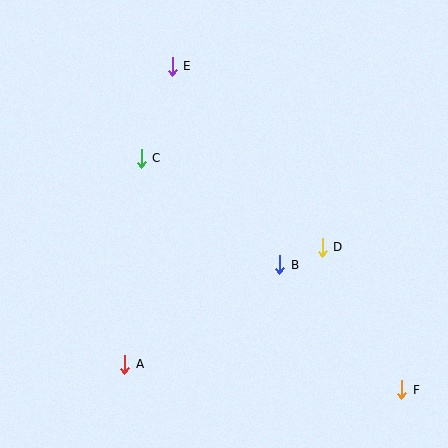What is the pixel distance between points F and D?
The distance between F and D is 164 pixels.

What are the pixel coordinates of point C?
Point C is at (141, 158).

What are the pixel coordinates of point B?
Point B is at (280, 265).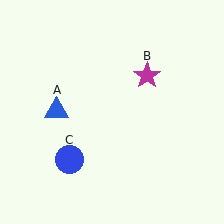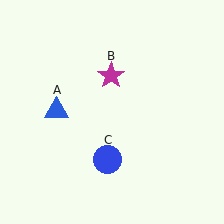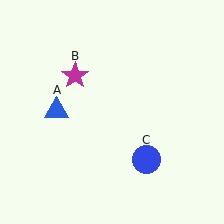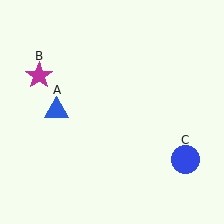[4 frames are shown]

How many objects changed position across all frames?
2 objects changed position: magenta star (object B), blue circle (object C).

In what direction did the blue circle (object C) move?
The blue circle (object C) moved right.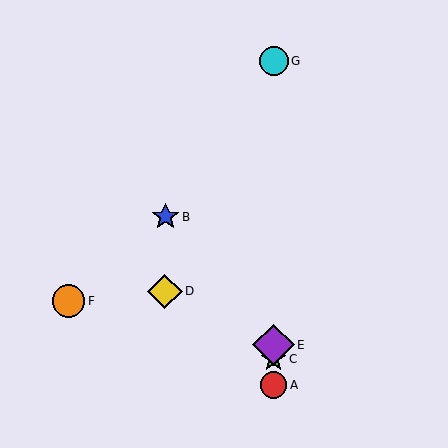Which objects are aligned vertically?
Objects A, C, E, G are aligned vertically.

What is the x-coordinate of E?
Object E is at x≈274.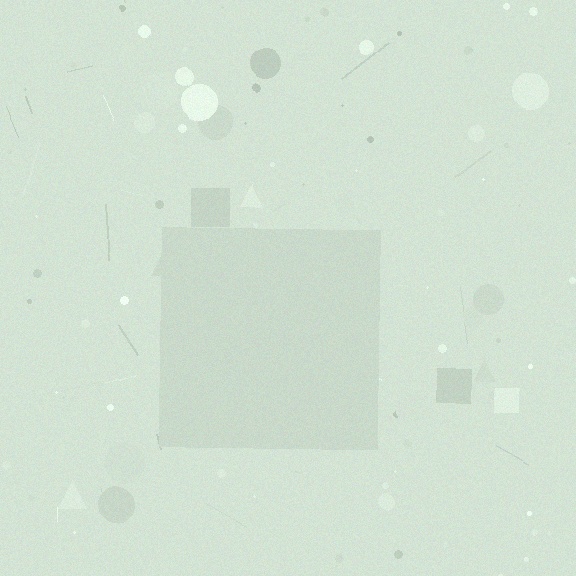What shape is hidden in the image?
A square is hidden in the image.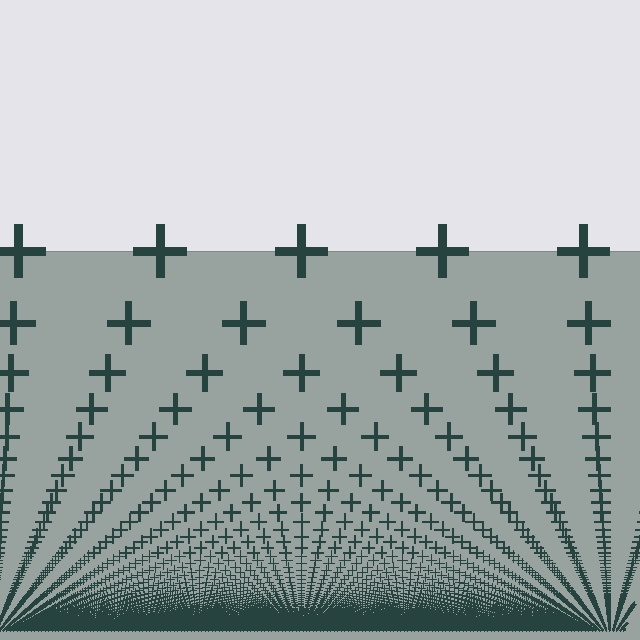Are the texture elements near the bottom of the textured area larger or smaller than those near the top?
Smaller. The gradient is inverted — elements near the bottom are smaller and denser.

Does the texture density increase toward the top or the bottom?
Density increases toward the bottom.